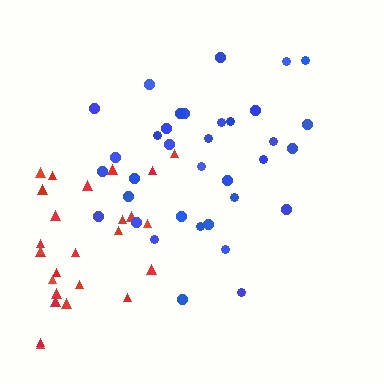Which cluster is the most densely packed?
Blue.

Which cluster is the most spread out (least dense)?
Red.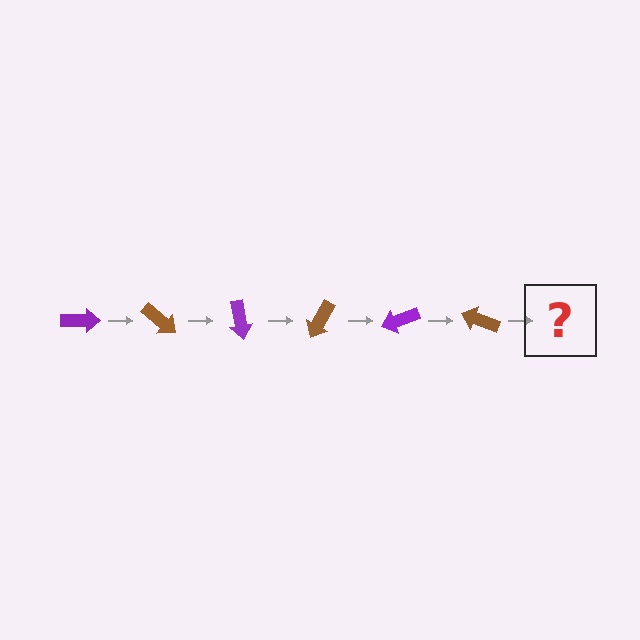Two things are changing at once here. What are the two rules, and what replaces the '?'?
The two rules are that it rotates 40 degrees each step and the color cycles through purple and brown. The '?' should be a purple arrow, rotated 240 degrees from the start.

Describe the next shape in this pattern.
It should be a purple arrow, rotated 240 degrees from the start.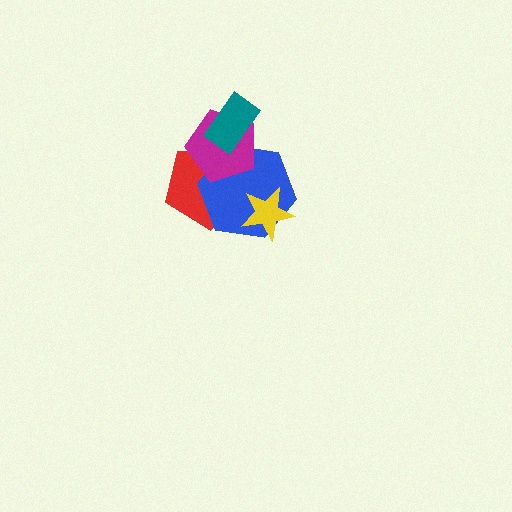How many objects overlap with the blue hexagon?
3 objects overlap with the blue hexagon.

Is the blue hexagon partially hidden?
Yes, it is partially covered by another shape.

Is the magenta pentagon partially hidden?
Yes, it is partially covered by another shape.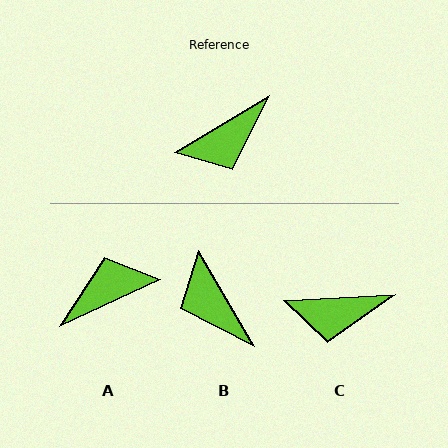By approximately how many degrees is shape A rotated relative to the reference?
Approximately 174 degrees counter-clockwise.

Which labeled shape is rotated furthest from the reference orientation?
A, about 174 degrees away.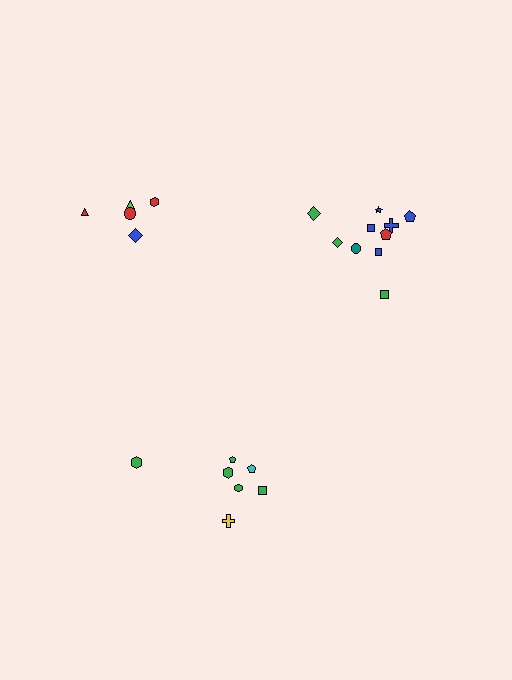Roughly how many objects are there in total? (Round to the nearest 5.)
Roughly 20 objects in total.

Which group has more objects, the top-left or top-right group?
The top-right group.